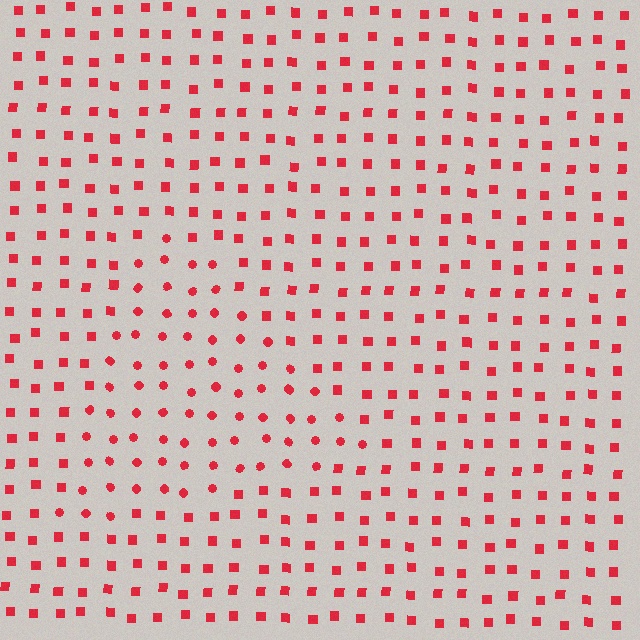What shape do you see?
I see a triangle.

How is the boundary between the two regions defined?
The boundary is defined by a change in element shape: circles inside vs. squares outside. All elements share the same color and spacing.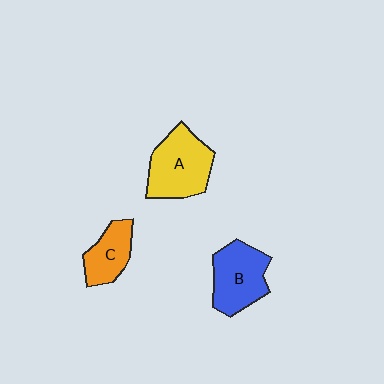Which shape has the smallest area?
Shape C (orange).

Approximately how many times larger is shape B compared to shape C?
Approximately 1.5 times.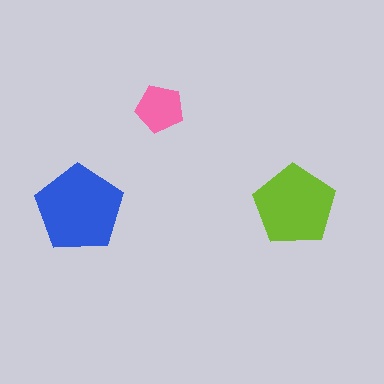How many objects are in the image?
There are 3 objects in the image.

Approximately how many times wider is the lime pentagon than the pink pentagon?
About 1.5 times wider.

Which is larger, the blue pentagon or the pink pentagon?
The blue one.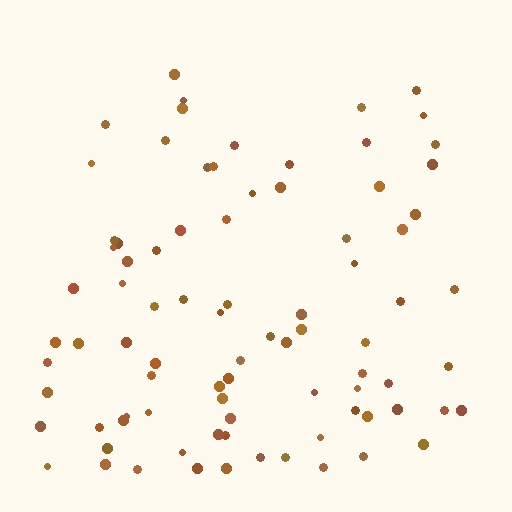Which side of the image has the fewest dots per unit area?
The top.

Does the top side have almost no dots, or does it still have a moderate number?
Still a moderate number, just noticeably fewer than the bottom.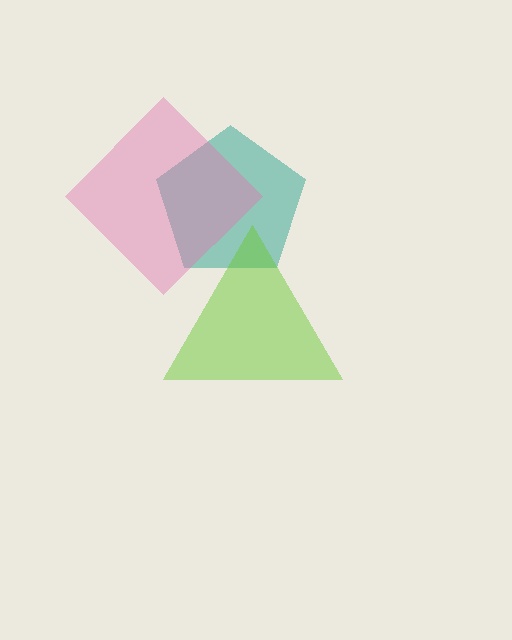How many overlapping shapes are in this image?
There are 3 overlapping shapes in the image.